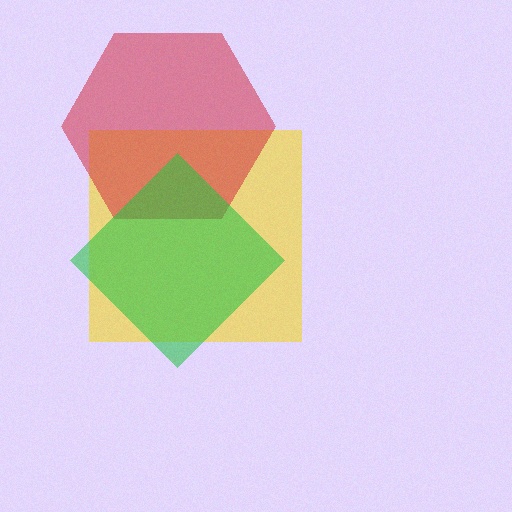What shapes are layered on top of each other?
The layered shapes are: a yellow square, a red hexagon, a green diamond.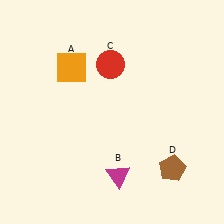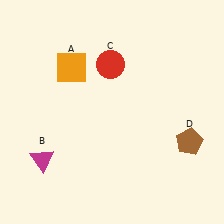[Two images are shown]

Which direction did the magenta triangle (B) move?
The magenta triangle (B) moved left.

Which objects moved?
The objects that moved are: the magenta triangle (B), the brown pentagon (D).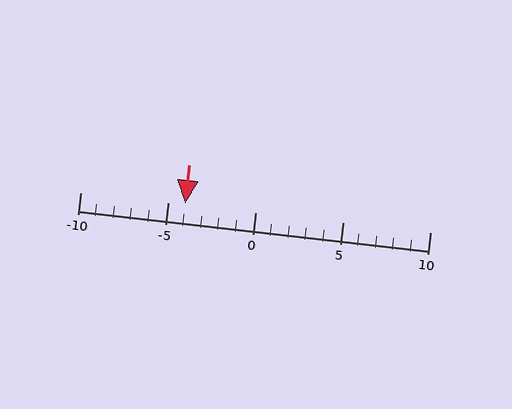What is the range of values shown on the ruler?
The ruler shows values from -10 to 10.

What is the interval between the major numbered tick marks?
The major tick marks are spaced 5 units apart.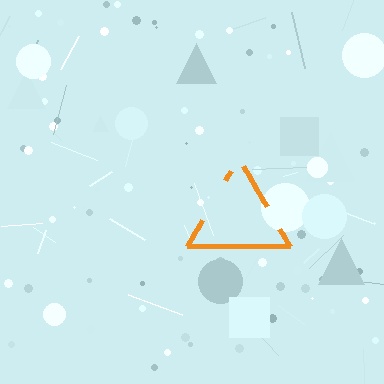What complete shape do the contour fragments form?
The contour fragments form a triangle.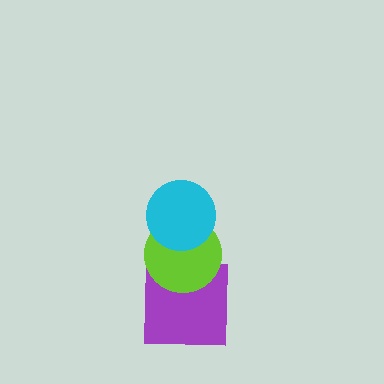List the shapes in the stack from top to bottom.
From top to bottom: the cyan circle, the lime circle, the purple square.